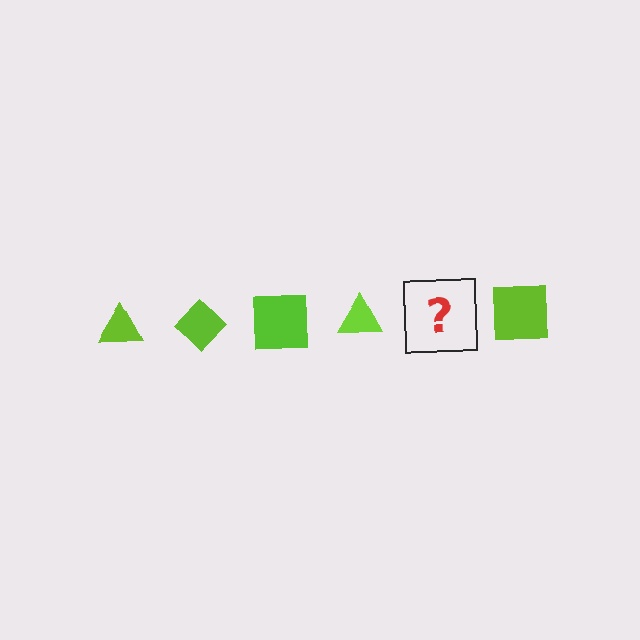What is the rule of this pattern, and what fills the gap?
The rule is that the pattern cycles through triangle, diamond, square shapes in lime. The gap should be filled with a lime diamond.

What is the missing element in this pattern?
The missing element is a lime diamond.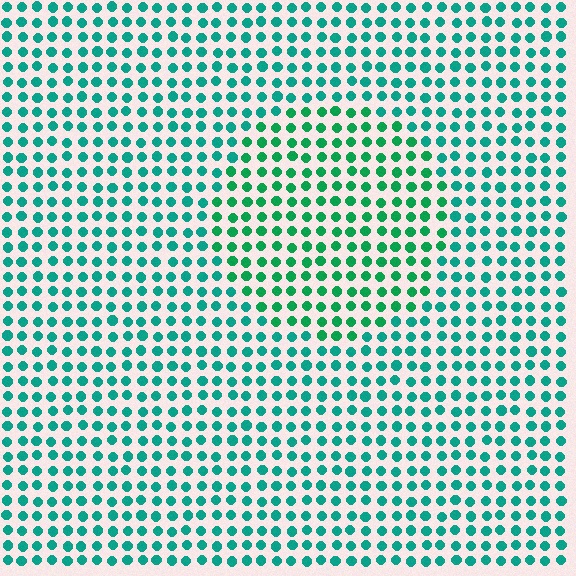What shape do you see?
I see a circle.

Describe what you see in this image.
The image is filled with small teal elements in a uniform arrangement. A circle-shaped region is visible where the elements are tinted to a slightly different hue, forming a subtle color boundary.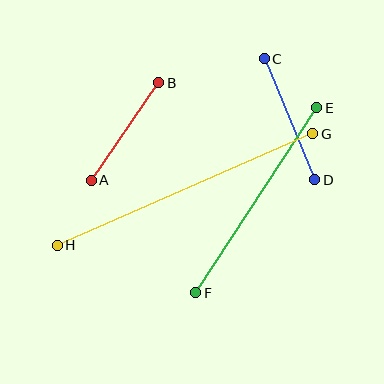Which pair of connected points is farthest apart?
Points G and H are farthest apart.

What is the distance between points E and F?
The distance is approximately 221 pixels.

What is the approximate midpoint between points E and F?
The midpoint is at approximately (256, 200) pixels.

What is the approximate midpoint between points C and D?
The midpoint is at approximately (290, 119) pixels.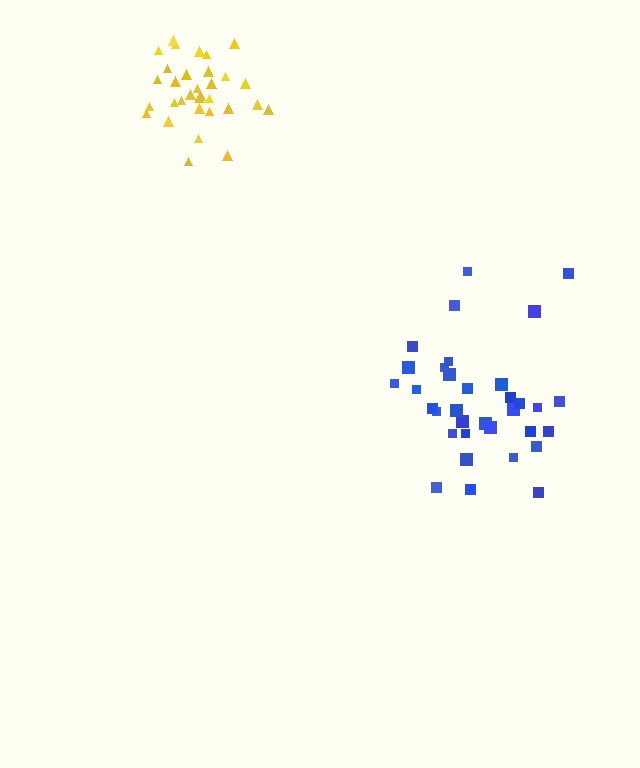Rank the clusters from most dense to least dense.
yellow, blue.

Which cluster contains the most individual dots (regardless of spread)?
Blue (34).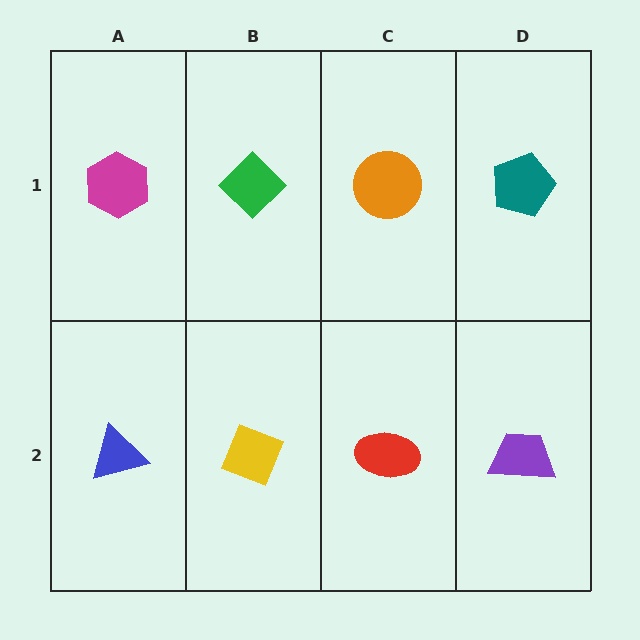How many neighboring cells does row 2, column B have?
3.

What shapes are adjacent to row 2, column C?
An orange circle (row 1, column C), a yellow diamond (row 2, column B), a purple trapezoid (row 2, column D).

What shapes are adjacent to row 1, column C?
A red ellipse (row 2, column C), a green diamond (row 1, column B), a teal pentagon (row 1, column D).